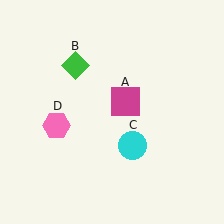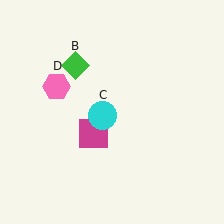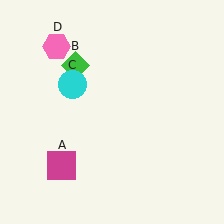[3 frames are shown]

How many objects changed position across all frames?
3 objects changed position: magenta square (object A), cyan circle (object C), pink hexagon (object D).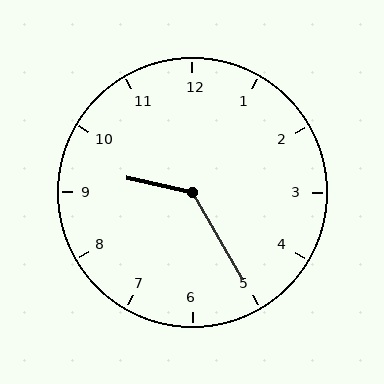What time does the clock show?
9:25.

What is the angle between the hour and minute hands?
Approximately 132 degrees.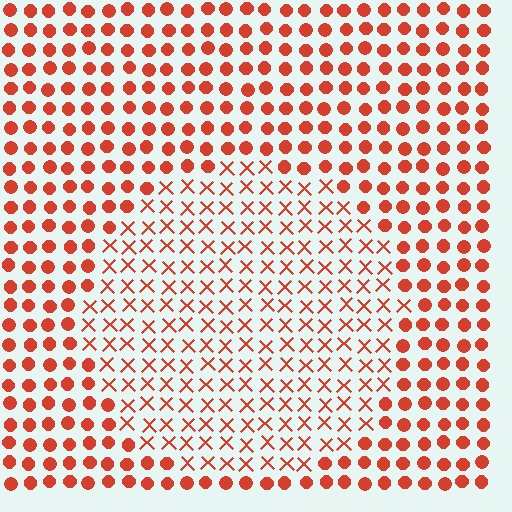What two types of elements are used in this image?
The image uses X marks inside the circle region and circles outside it.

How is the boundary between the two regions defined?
The boundary is defined by a change in element shape: X marks inside vs. circles outside. All elements share the same color and spacing.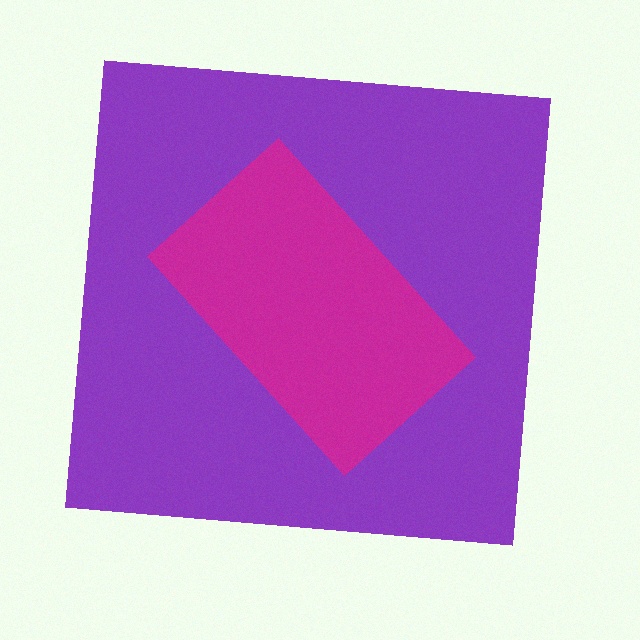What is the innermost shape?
The magenta rectangle.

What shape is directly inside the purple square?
The magenta rectangle.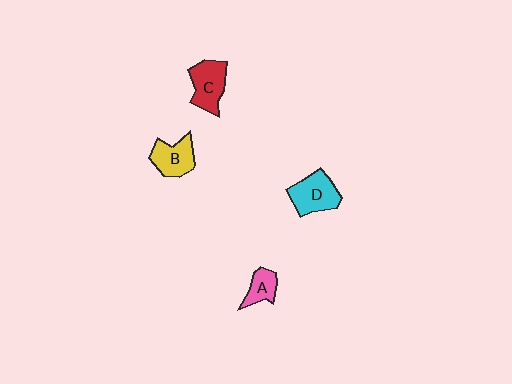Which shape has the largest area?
Shape D (cyan).